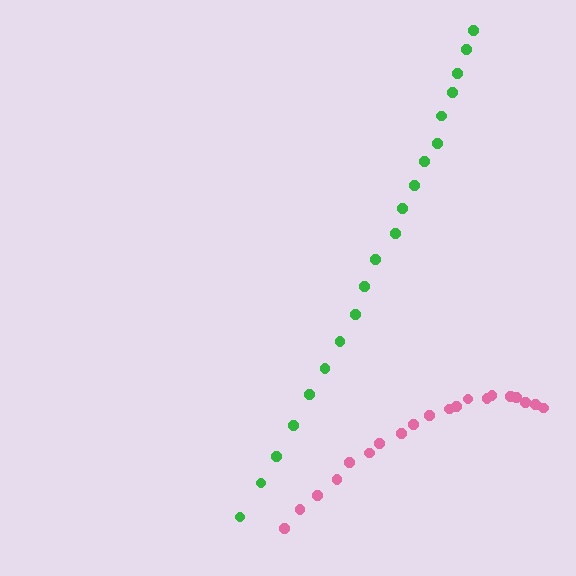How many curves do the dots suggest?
There are 2 distinct paths.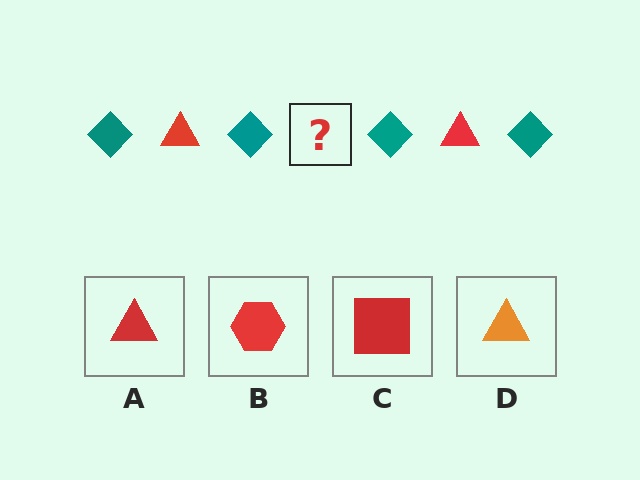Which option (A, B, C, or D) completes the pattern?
A.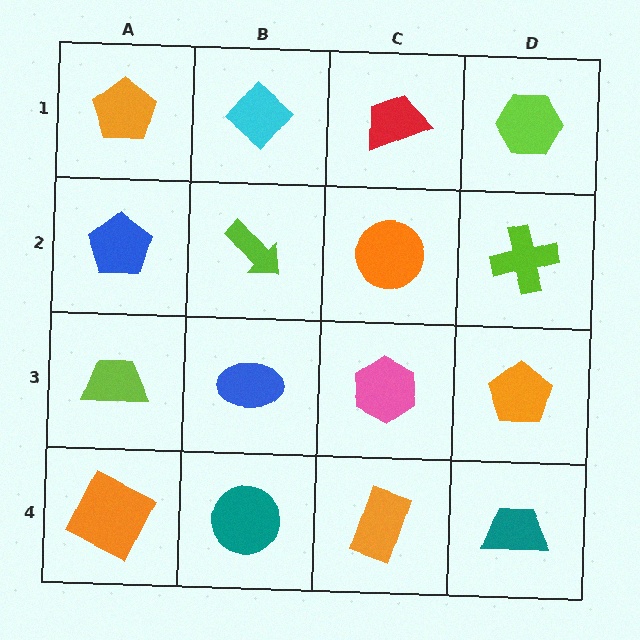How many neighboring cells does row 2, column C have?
4.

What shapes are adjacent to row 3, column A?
A blue pentagon (row 2, column A), an orange square (row 4, column A), a blue ellipse (row 3, column B).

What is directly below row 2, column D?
An orange pentagon.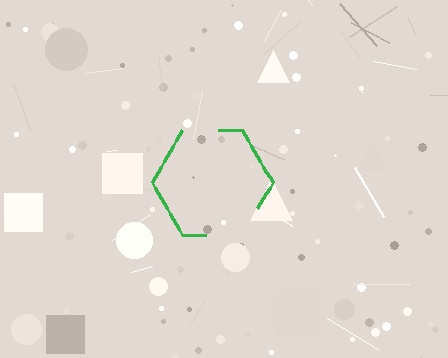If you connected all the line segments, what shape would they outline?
They would outline a hexagon.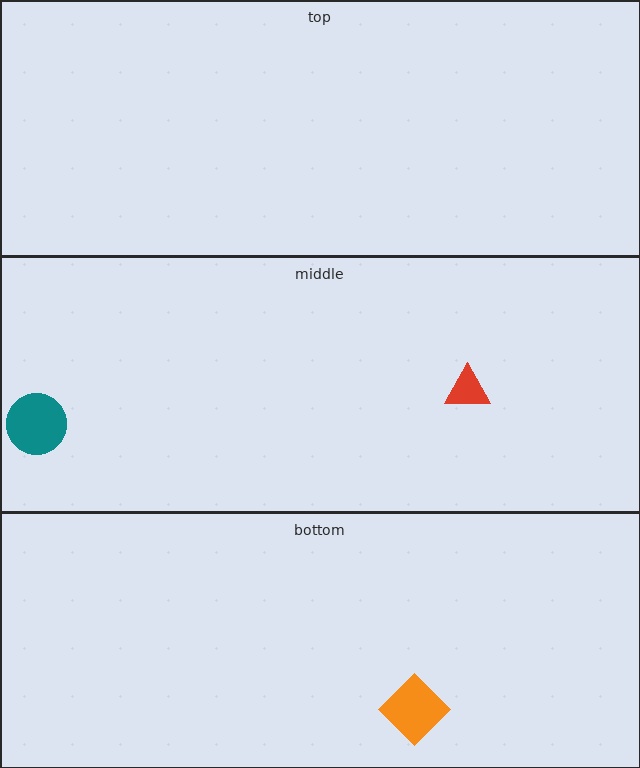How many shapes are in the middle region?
2.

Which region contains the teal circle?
The middle region.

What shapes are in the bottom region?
The orange diamond.